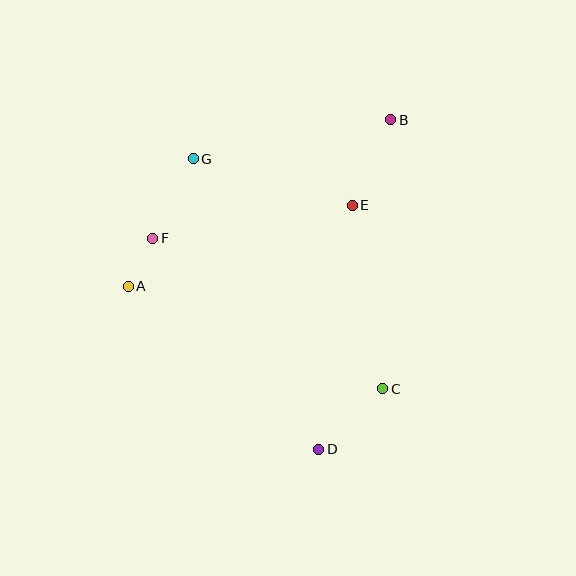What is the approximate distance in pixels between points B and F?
The distance between B and F is approximately 266 pixels.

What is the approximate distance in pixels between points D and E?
The distance between D and E is approximately 247 pixels.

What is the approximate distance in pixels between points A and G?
The distance between A and G is approximately 143 pixels.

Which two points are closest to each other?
Points A and F are closest to each other.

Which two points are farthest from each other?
Points B and D are farthest from each other.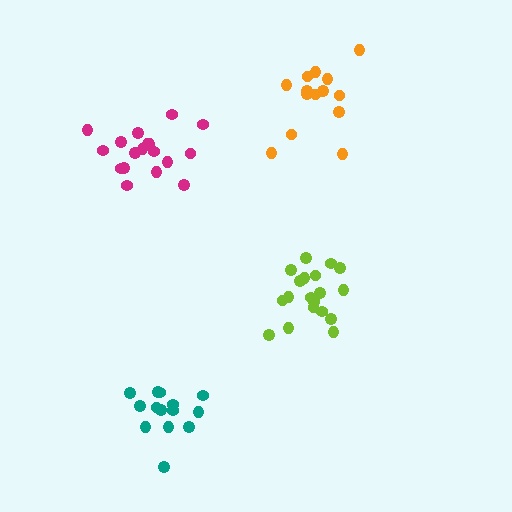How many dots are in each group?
Group 1: 14 dots, Group 2: 19 dots, Group 3: 14 dots, Group 4: 18 dots (65 total).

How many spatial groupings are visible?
There are 4 spatial groupings.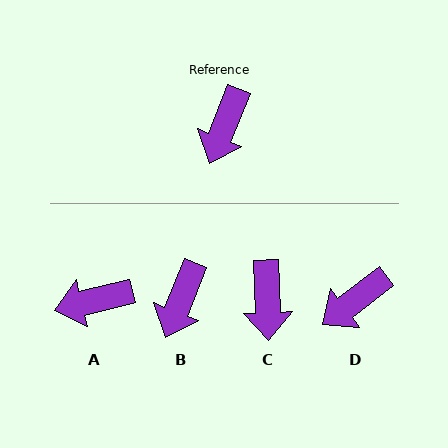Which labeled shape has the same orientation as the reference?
B.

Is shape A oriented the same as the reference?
No, it is off by about 55 degrees.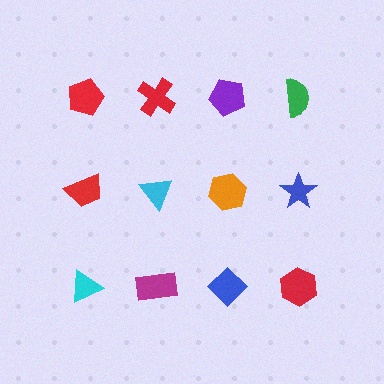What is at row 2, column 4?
A blue star.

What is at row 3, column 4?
A red hexagon.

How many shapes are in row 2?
4 shapes.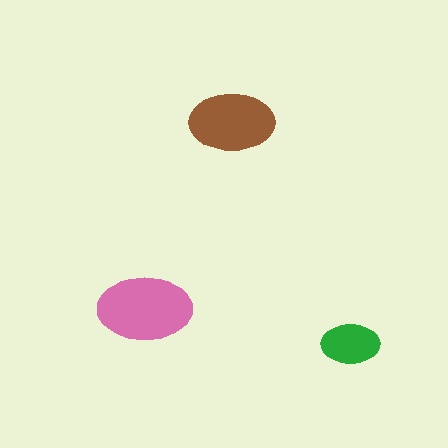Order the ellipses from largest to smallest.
the pink one, the brown one, the green one.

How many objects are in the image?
There are 3 objects in the image.